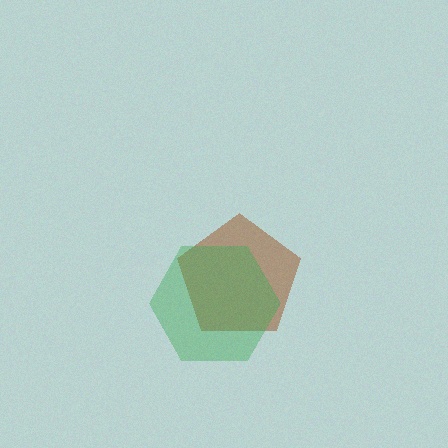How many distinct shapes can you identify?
There are 2 distinct shapes: a brown pentagon, a green hexagon.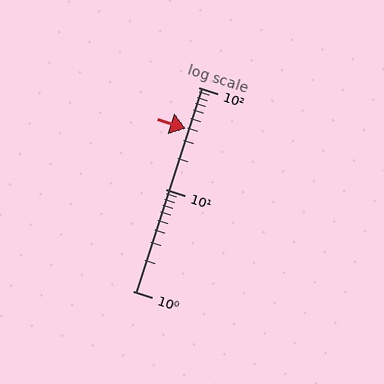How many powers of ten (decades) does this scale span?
The scale spans 2 decades, from 1 to 100.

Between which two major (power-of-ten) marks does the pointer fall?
The pointer is between 10 and 100.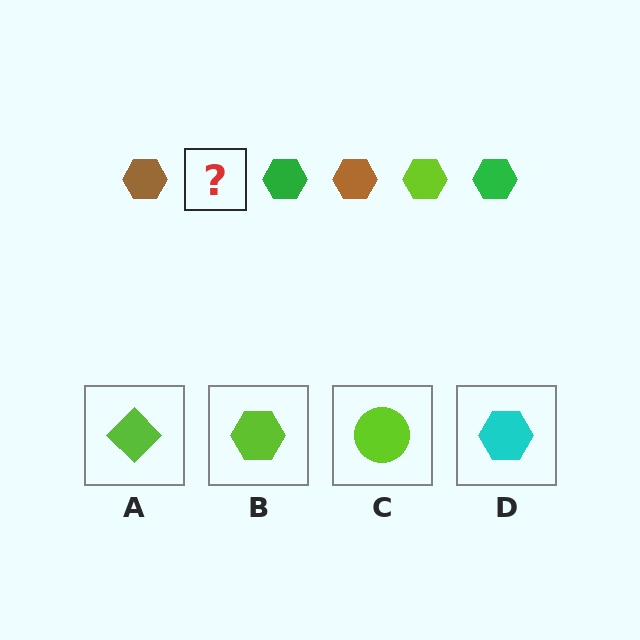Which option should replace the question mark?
Option B.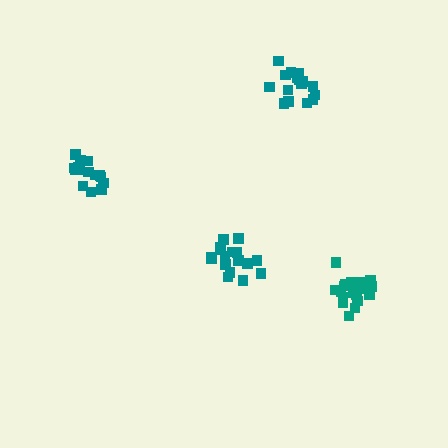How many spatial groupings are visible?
There are 4 spatial groupings.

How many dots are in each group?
Group 1: 17 dots, Group 2: 15 dots, Group 3: 16 dots, Group 4: 21 dots (69 total).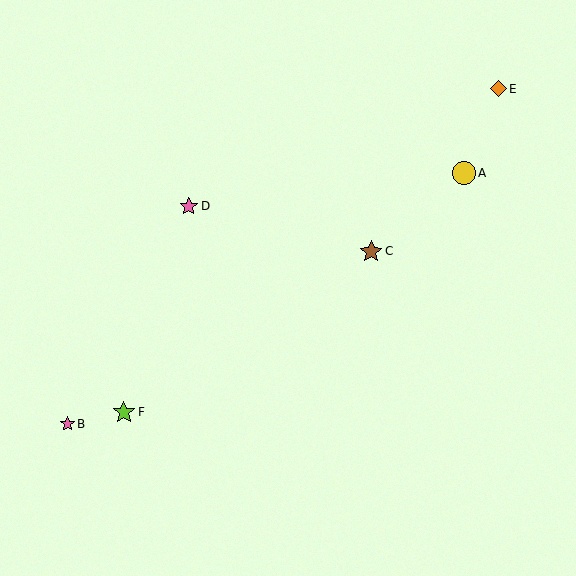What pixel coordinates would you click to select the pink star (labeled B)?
Click at (67, 424) to select the pink star B.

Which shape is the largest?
The yellow circle (labeled A) is the largest.